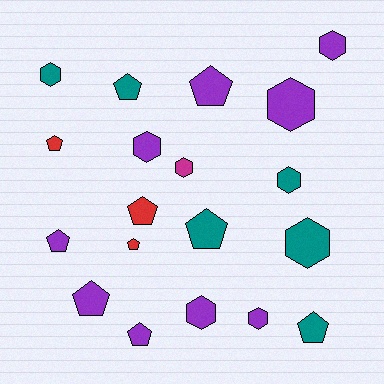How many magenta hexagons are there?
There is 1 magenta hexagon.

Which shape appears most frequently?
Pentagon, with 10 objects.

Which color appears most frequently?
Purple, with 9 objects.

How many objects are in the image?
There are 19 objects.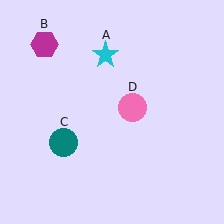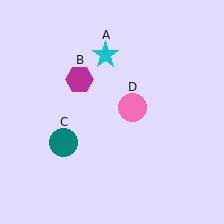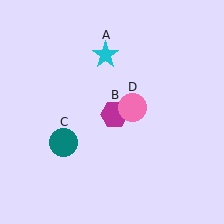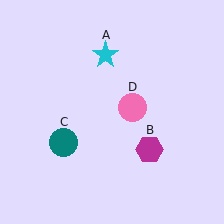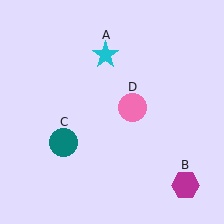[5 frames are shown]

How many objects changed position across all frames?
1 object changed position: magenta hexagon (object B).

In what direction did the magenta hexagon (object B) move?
The magenta hexagon (object B) moved down and to the right.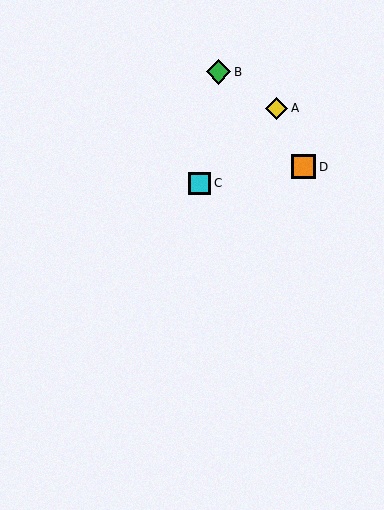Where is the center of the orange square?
The center of the orange square is at (303, 167).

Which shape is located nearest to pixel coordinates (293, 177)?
The orange square (labeled D) at (303, 167) is nearest to that location.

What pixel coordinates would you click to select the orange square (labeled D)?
Click at (303, 167) to select the orange square D.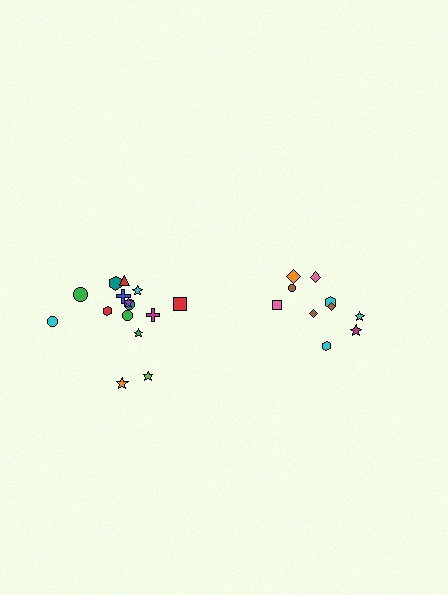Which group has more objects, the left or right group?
The left group.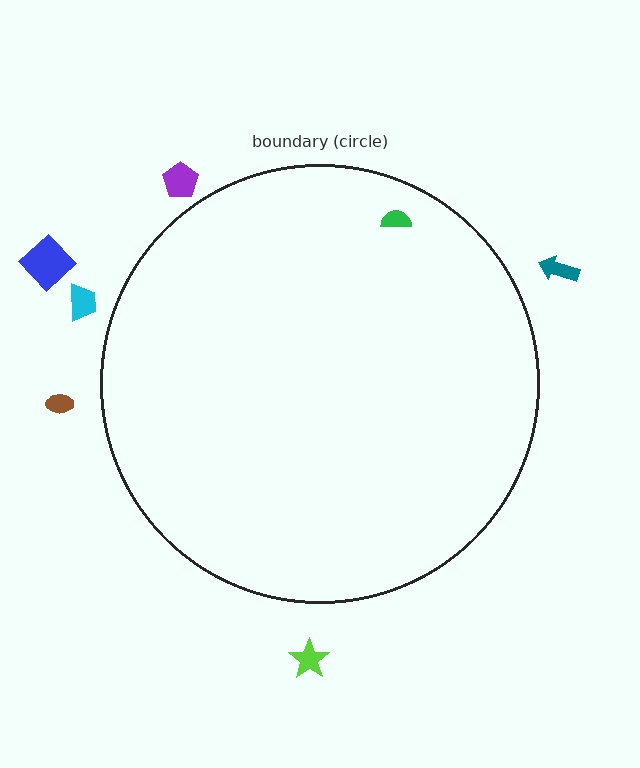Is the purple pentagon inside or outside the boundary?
Outside.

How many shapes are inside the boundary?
1 inside, 6 outside.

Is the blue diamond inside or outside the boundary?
Outside.